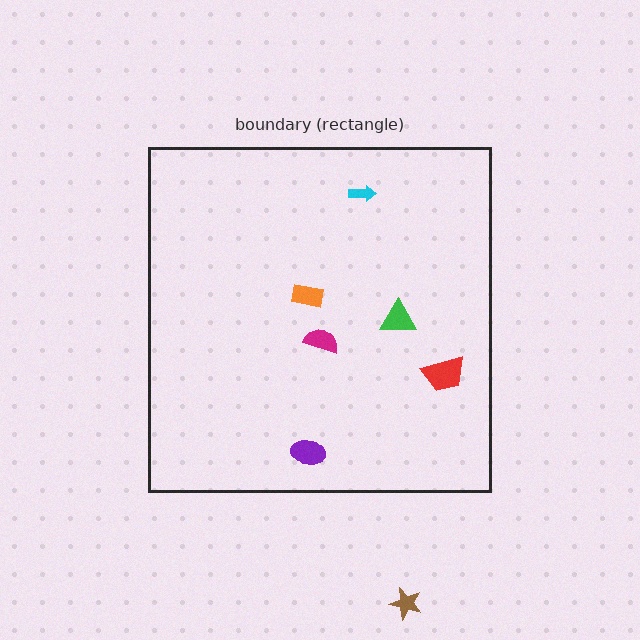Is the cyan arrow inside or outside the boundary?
Inside.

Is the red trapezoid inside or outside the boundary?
Inside.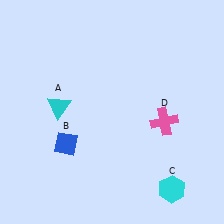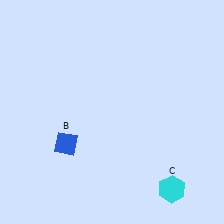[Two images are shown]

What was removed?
The cyan triangle (A), the pink cross (D) were removed in Image 2.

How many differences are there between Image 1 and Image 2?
There are 2 differences between the two images.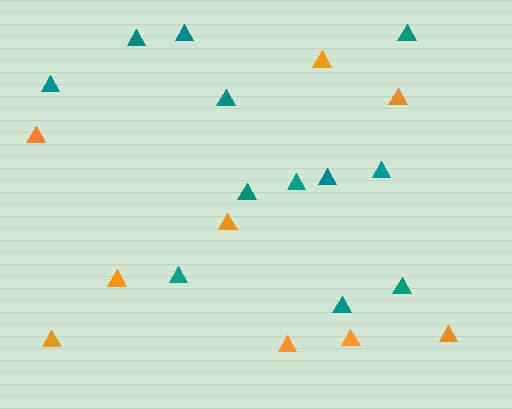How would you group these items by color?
There are 2 groups: one group of teal triangles (12) and one group of orange triangles (9).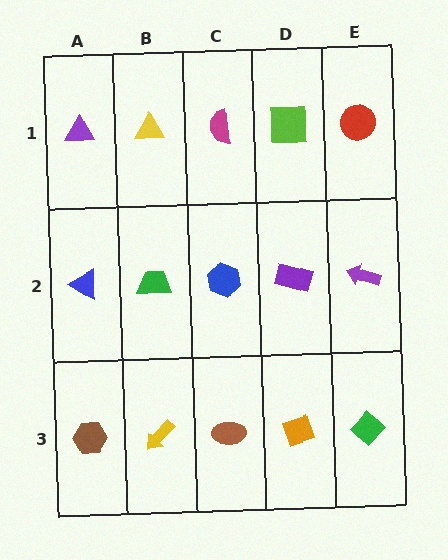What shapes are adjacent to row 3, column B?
A green trapezoid (row 2, column B), a brown hexagon (row 3, column A), a brown ellipse (row 3, column C).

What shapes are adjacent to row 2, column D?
A lime square (row 1, column D), an orange diamond (row 3, column D), a blue hexagon (row 2, column C), a purple arrow (row 2, column E).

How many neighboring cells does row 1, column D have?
3.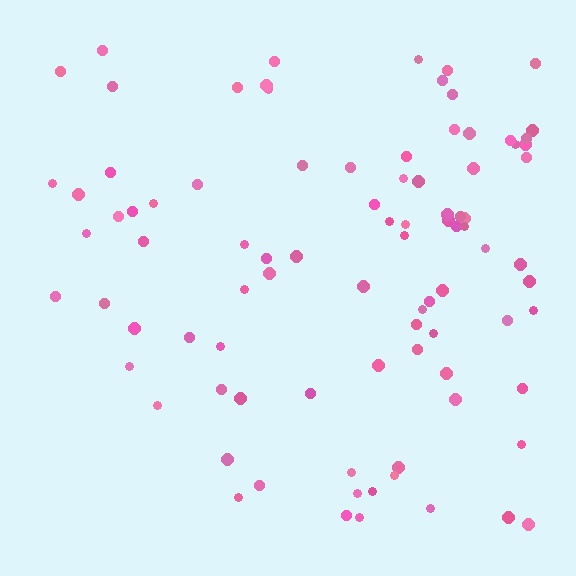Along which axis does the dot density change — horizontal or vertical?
Horizontal.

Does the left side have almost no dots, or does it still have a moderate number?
Still a moderate number, just noticeably fewer than the right.